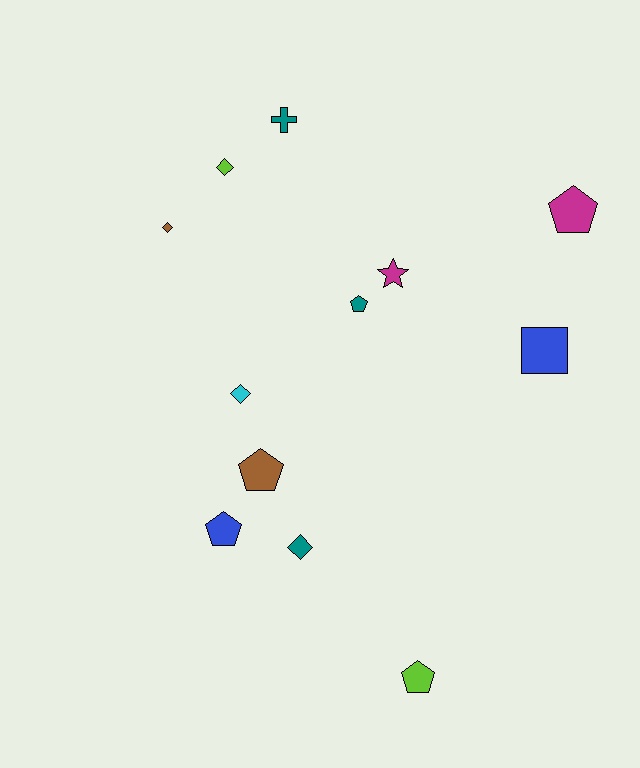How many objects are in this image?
There are 12 objects.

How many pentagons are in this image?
There are 5 pentagons.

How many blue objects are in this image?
There are 2 blue objects.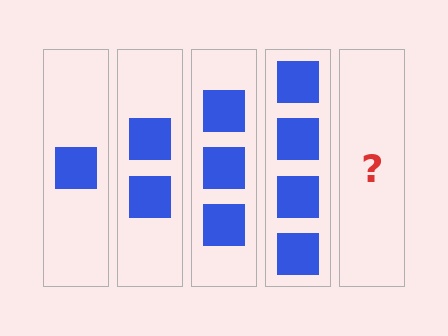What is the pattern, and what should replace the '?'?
The pattern is that each step adds one more square. The '?' should be 5 squares.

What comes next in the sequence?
The next element should be 5 squares.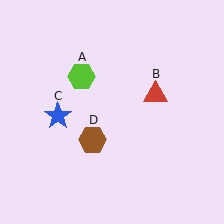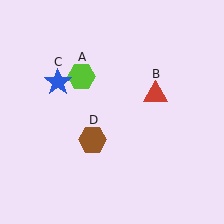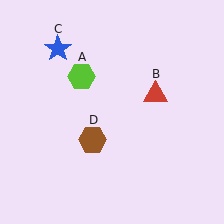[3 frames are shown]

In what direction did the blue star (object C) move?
The blue star (object C) moved up.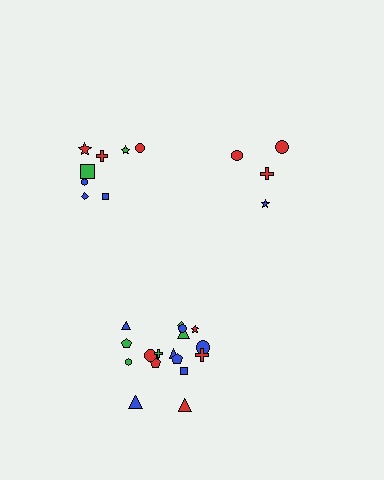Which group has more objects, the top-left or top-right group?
The top-left group.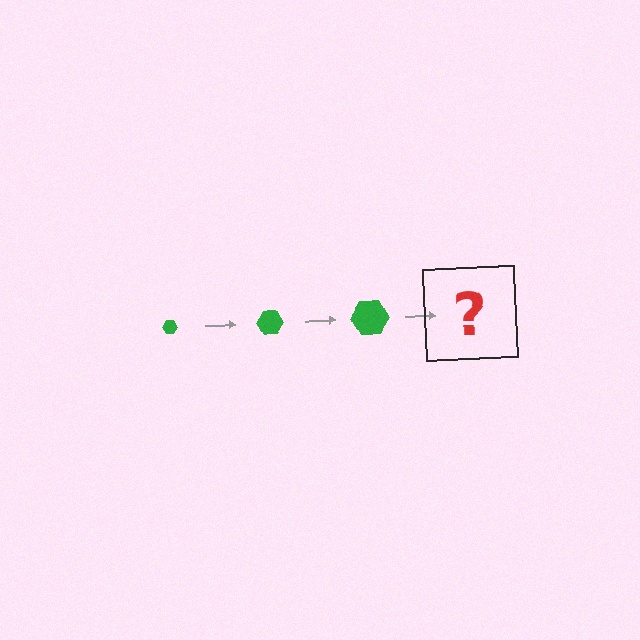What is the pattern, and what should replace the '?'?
The pattern is that the hexagon gets progressively larger each step. The '?' should be a green hexagon, larger than the previous one.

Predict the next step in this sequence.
The next step is a green hexagon, larger than the previous one.